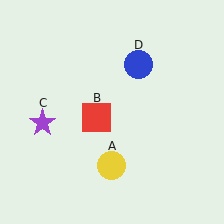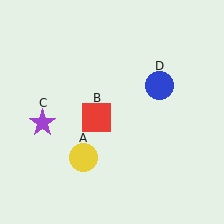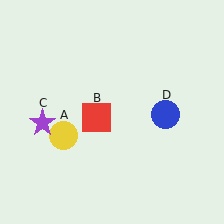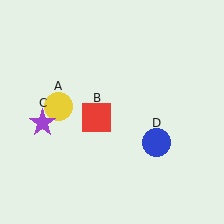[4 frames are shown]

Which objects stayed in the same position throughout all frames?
Red square (object B) and purple star (object C) remained stationary.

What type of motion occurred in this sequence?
The yellow circle (object A), blue circle (object D) rotated clockwise around the center of the scene.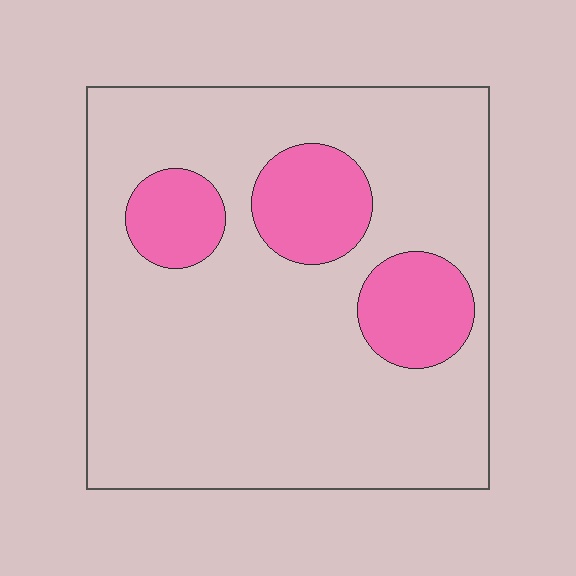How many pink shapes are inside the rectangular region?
3.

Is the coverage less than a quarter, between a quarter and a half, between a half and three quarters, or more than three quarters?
Less than a quarter.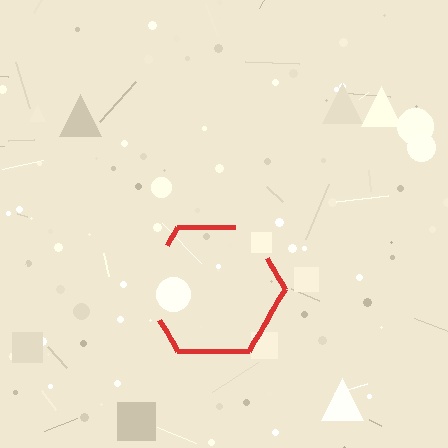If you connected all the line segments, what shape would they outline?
They would outline a hexagon.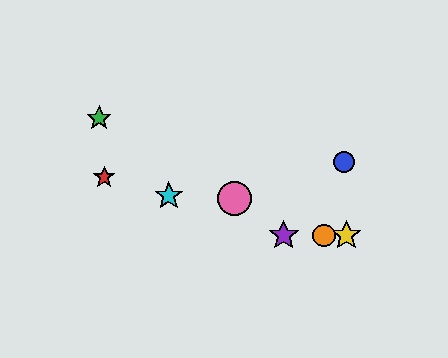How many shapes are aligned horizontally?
3 shapes (the yellow star, the purple star, the orange circle) are aligned horizontally.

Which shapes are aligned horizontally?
The yellow star, the purple star, the orange circle are aligned horizontally.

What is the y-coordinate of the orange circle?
The orange circle is at y≈235.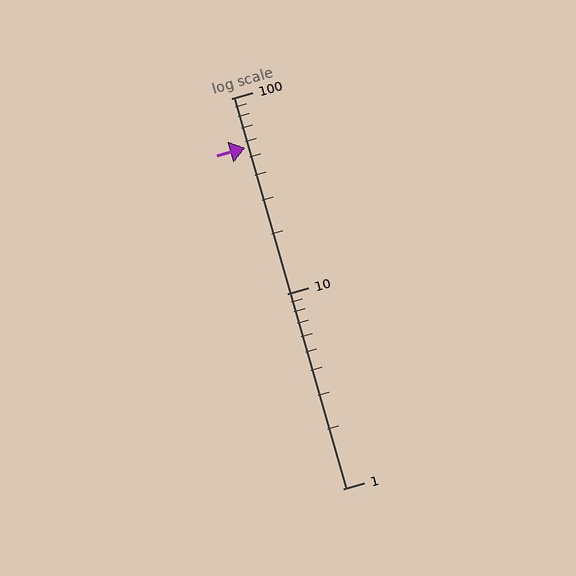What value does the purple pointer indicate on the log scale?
The pointer indicates approximately 56.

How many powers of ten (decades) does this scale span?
The scale spans 2 decades, from 1 to 100.